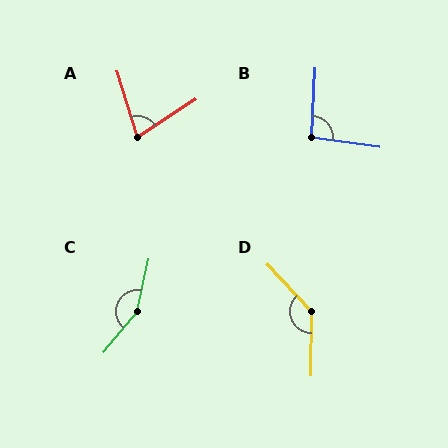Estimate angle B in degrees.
Approximately 95 degrees.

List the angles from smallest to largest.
A (74°), B (95°), D (137°), C (153°).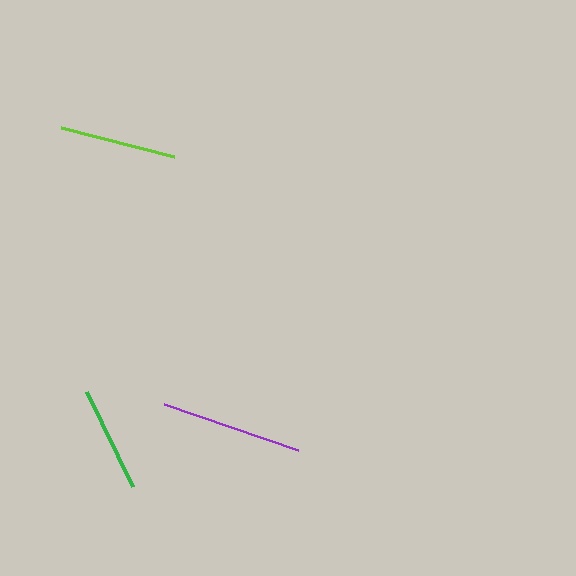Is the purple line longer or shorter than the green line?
The purple line is longer than the green line.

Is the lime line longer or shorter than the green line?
The lime line is longer than the green line.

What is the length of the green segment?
The green segment is approximately 105 pixels long.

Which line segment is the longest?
The purple line is the longest at approximately 141 pixels.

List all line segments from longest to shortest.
From longest to shortest: purple, lime, green.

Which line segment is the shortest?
The green line is the shortest at approximately 105 pixels.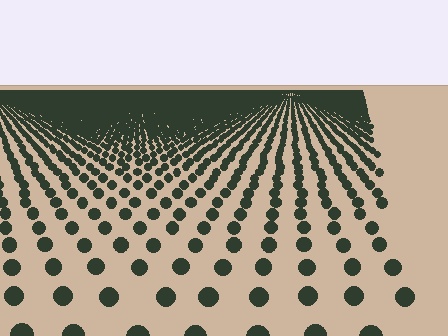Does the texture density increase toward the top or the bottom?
Density increases toward the top.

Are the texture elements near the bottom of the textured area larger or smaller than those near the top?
Larger. Near the bottom, elements are closer to the viewer and appear at a bigger on-screen size.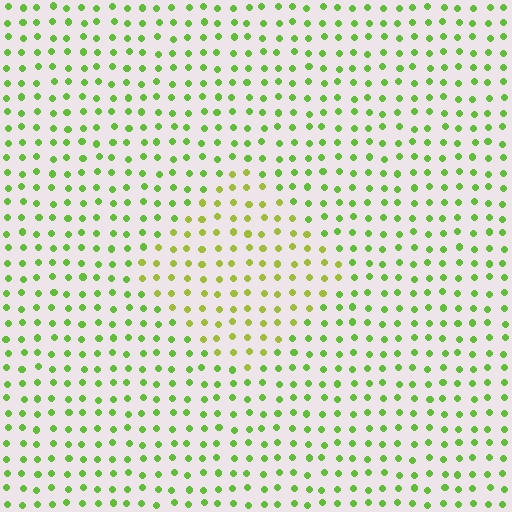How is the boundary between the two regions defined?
The boundary is defined purely by a slight shift in hue (about 28 degrees). Spacing, size, and orientation are identical on both sides.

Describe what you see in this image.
The image is filled with small lime elements in a uniform arrangement. A diamond-shaped region is visible where the elements are tinted to a slightly different hue, forming a subtle color boundary.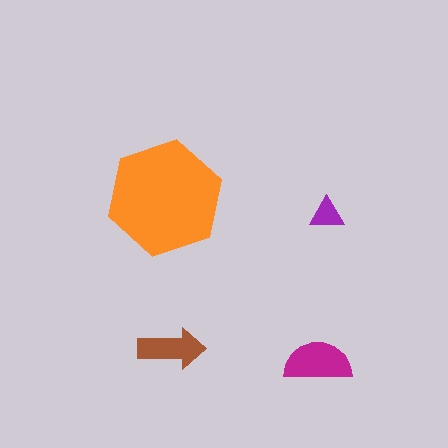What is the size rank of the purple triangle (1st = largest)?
4th.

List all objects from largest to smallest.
The orange hexagon, the magenta semicircle, the brown arrow, the purple triangle.